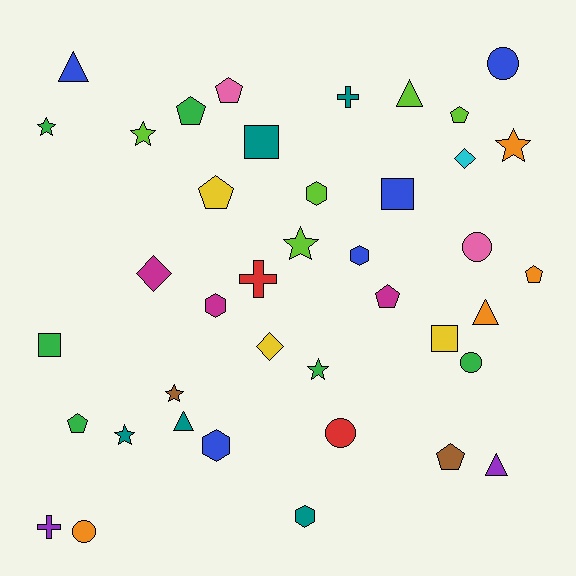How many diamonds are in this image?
There are 3 diamonds.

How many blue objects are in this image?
There are 5 blue objects.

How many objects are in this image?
There are 40 objects.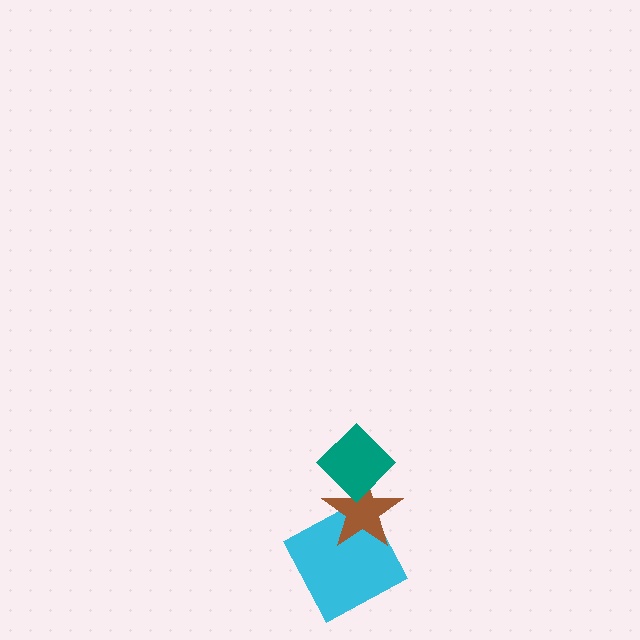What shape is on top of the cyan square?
The brown star is on top of the cyan square.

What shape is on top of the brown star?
The teal diamond is on top of the brown star.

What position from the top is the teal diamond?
The teal diamond is 1st from the top.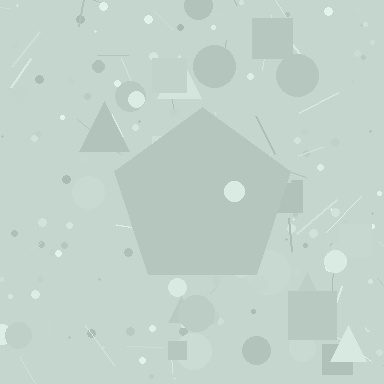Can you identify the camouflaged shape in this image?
The camouflaged shape is a pentagon.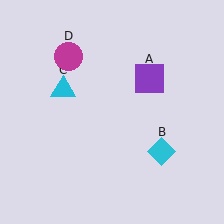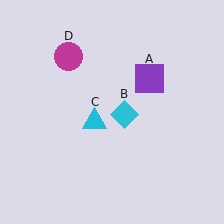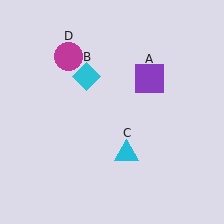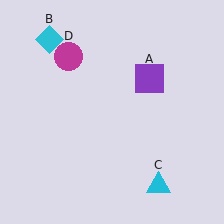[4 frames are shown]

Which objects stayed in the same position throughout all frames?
Purple square (object A) and magenta circle (object D) remained stationary.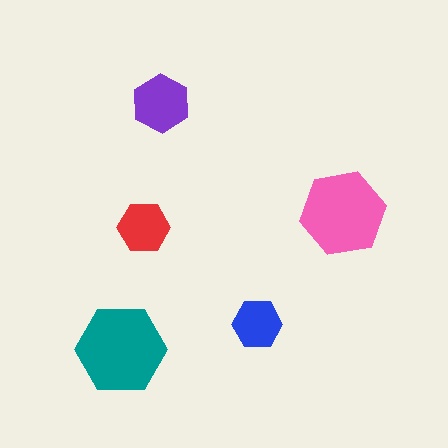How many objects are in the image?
There are 5 objects in the image.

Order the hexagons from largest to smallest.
the teal one, the pink one, the purple one, the red one, the blue one.